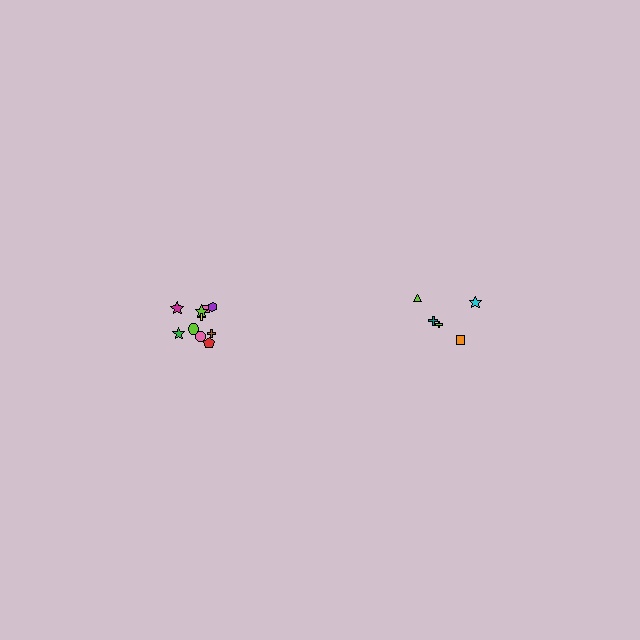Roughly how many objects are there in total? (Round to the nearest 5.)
Roughly 15 objects in total.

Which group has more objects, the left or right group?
The left group.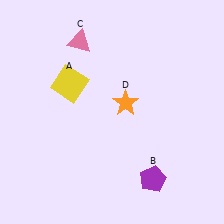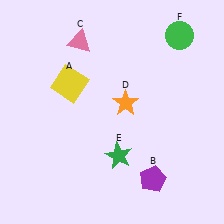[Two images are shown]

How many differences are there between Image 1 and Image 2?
There are 2 differences between the two images.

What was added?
A green star (E), a green circle (F) were added in Image 2.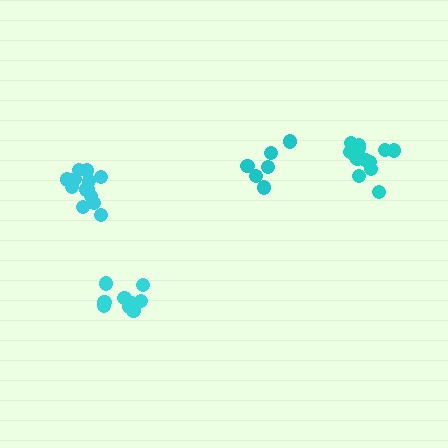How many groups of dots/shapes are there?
There are 4 groups.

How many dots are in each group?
Group 1: 13 dots, Group 2: 9 dots, Group 3: 14 dots, Group 4: 8 dots (44 total).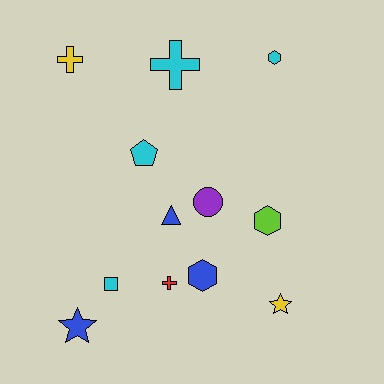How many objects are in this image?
There are 12 objects.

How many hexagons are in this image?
There are 3 hexagons.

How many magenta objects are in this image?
There are no magenta objects.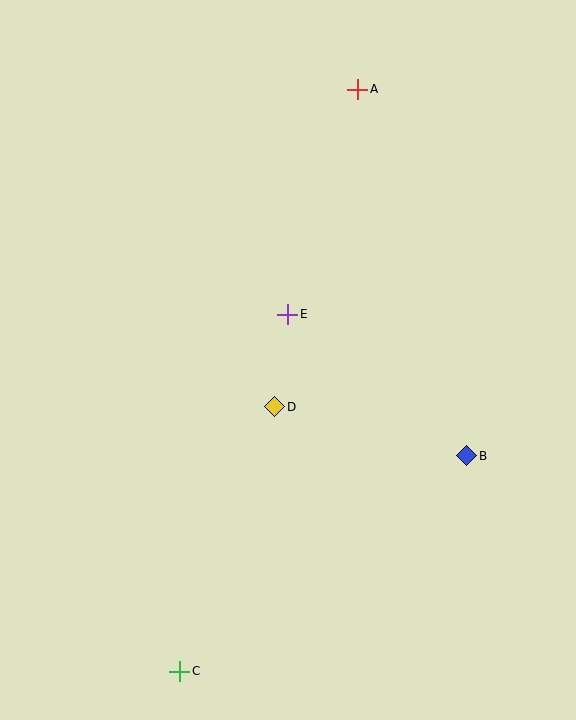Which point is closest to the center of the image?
Point E at (288, 314) is closest to the center.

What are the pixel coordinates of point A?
Point A is at (358, 89).